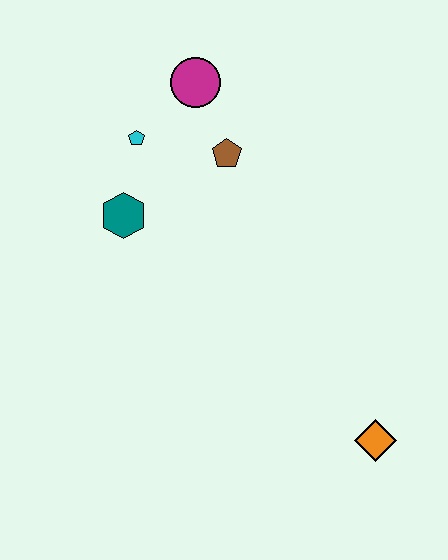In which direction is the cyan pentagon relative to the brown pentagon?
The cyan pentagon is to the left of the brown pentagon.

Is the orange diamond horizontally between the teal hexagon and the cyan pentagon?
No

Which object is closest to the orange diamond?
The brown pentagon is closest to the orange diamond.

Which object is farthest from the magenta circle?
The orange diamond is farthest from the magenta circle.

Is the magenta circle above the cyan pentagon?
Yes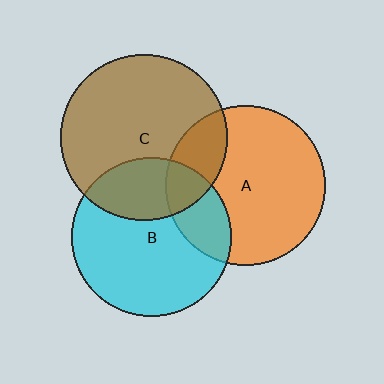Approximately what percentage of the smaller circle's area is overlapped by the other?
Approximately 30%.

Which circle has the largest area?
Circle C (brown).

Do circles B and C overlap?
Yes.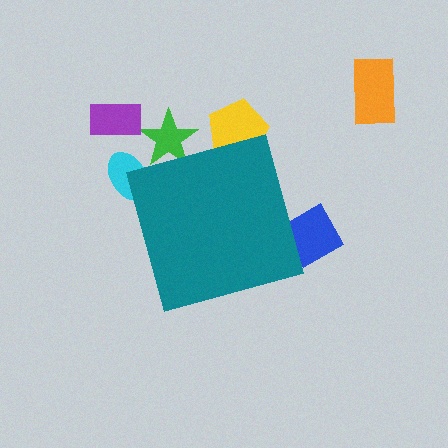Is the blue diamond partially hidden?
Yes, the blue diamond is partially hidden behind the teal diamond.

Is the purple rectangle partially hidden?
No, the purple rectangle is fully visible.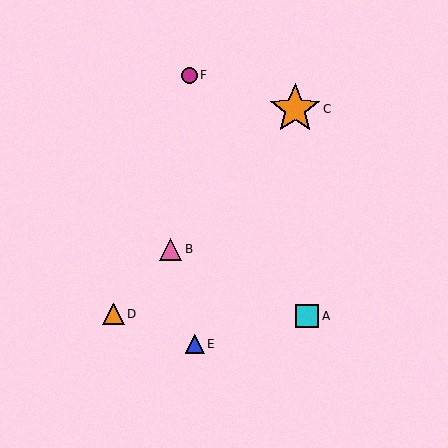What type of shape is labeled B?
Shape B is a pink triangle.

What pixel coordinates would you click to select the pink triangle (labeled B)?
Click at (170, 249) to select the pink triangle B.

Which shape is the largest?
The orange star (labeled C) is the largest.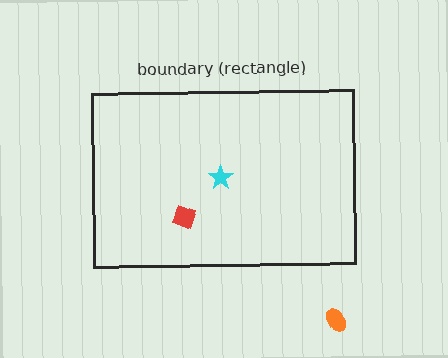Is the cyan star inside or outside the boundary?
Inside.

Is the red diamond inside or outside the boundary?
Inside.